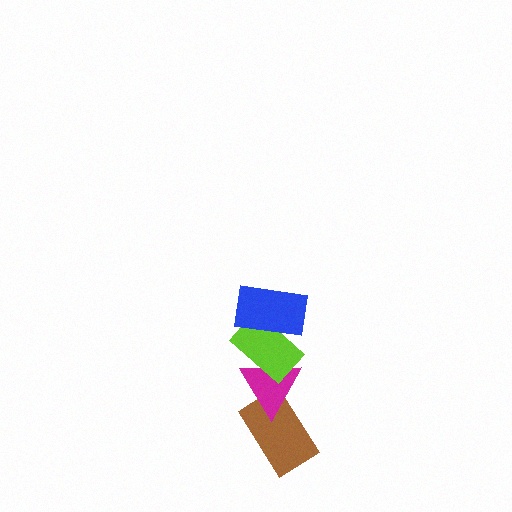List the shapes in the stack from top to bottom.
From top to bottom: the blue rectangle, the lime rectangle, the magenta triangle, the brown rectangle.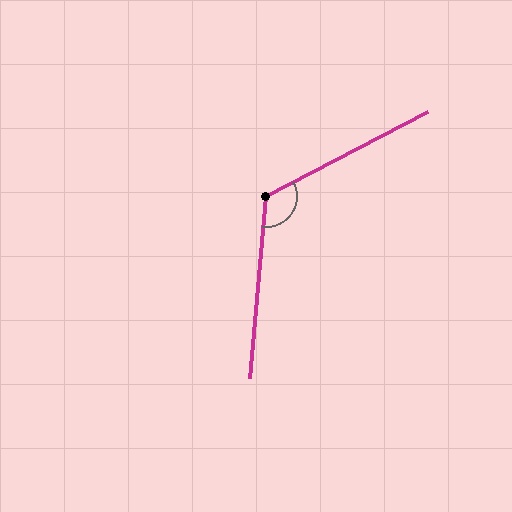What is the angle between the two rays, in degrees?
Approximately 123 degrees.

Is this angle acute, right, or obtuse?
It is obtuse.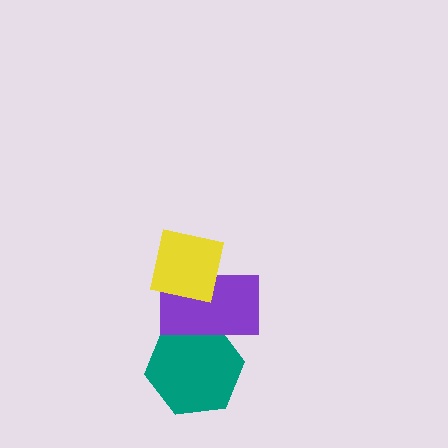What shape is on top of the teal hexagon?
The purple rectangle is on top of the teal hexagon.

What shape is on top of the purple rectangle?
The yellow square is on top of the purple rectangle.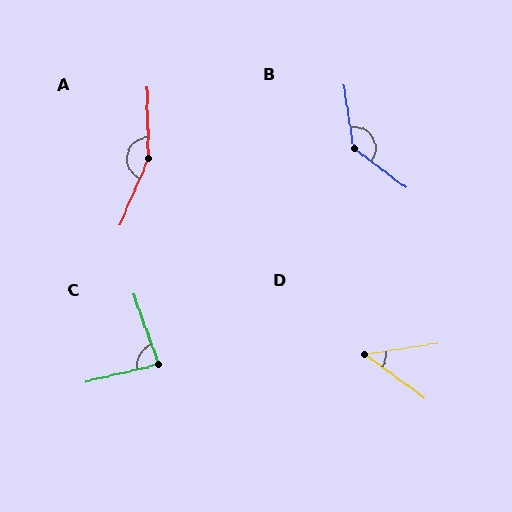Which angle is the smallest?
D, at approximately 45 degrees.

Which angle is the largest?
A, at approximately 156 degrees.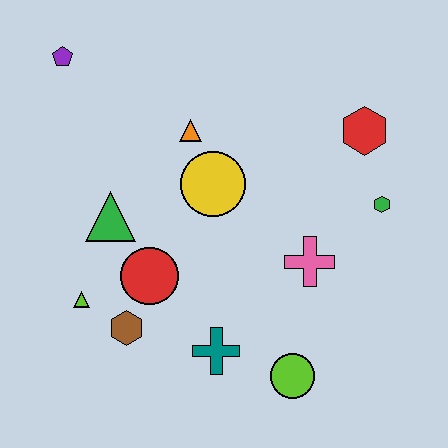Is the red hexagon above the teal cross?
Yes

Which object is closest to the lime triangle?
The brown hexagon is closest to the lime triangle.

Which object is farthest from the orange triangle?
The lime circle is farthest from the orange triangle.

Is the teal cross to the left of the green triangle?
No